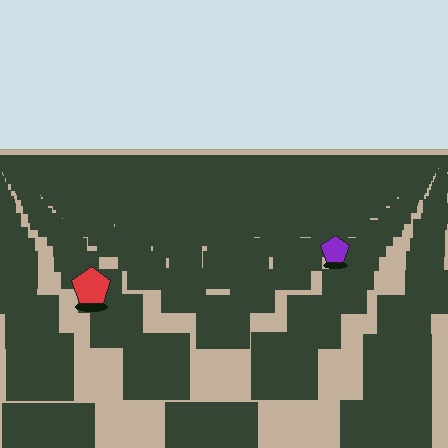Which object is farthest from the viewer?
The purple pentagon is farthest from the viewer. It appears smaller and the ground texture around it is denser.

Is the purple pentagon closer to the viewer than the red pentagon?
No. The red pentagon is closer — you can tell from the texture gradient: the ground texture is coarser near it.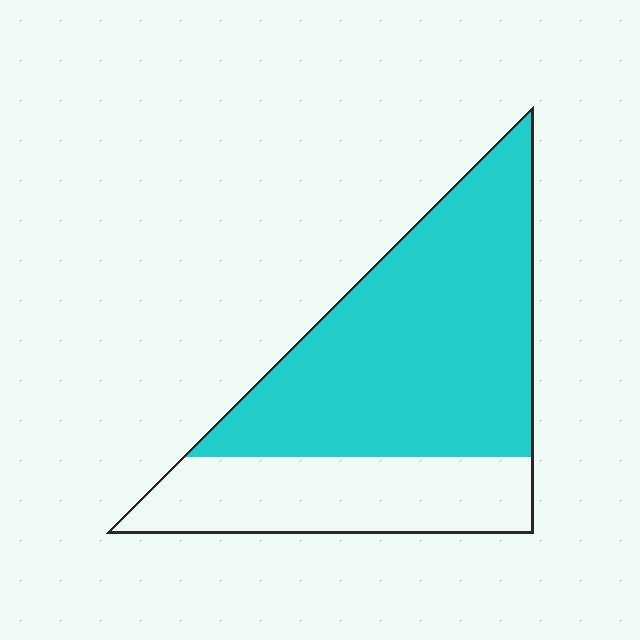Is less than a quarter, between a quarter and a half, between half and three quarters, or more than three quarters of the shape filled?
Between half and three quarters.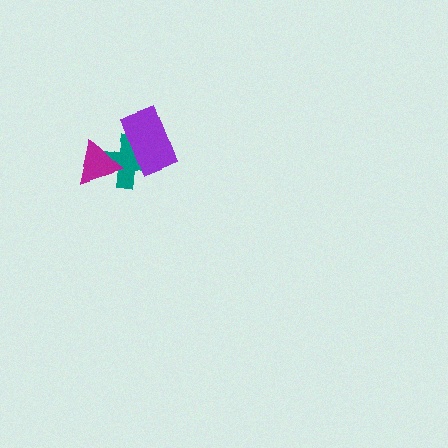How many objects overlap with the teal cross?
2 objects overlap with the teal cross.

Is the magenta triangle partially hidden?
No, no other shape covers it.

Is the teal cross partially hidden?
Yes, it is partially covered by another shape.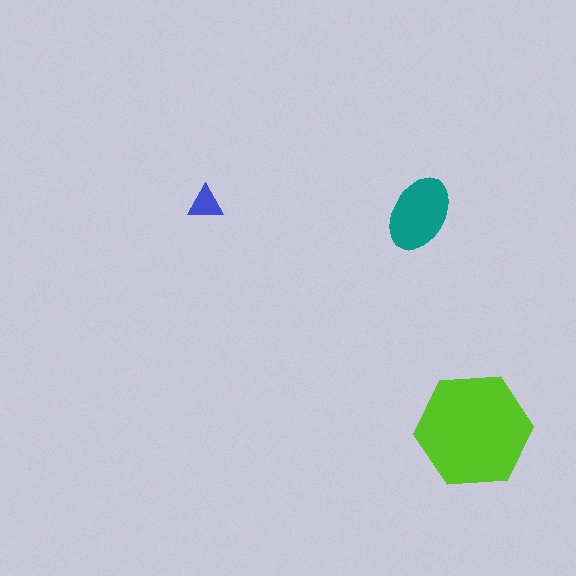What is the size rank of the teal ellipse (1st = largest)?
2nd.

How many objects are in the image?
There are 3 objects in the image.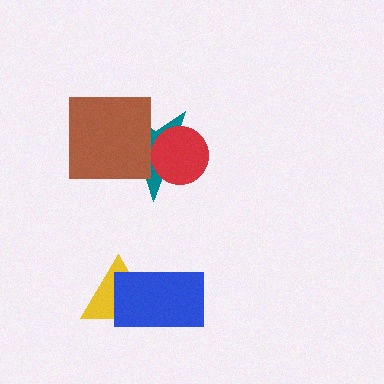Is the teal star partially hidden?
Yes, it is partially covered by another shape.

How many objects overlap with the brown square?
1 object overlaps with the brown square.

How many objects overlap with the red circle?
1 object overlaps with the red circle.